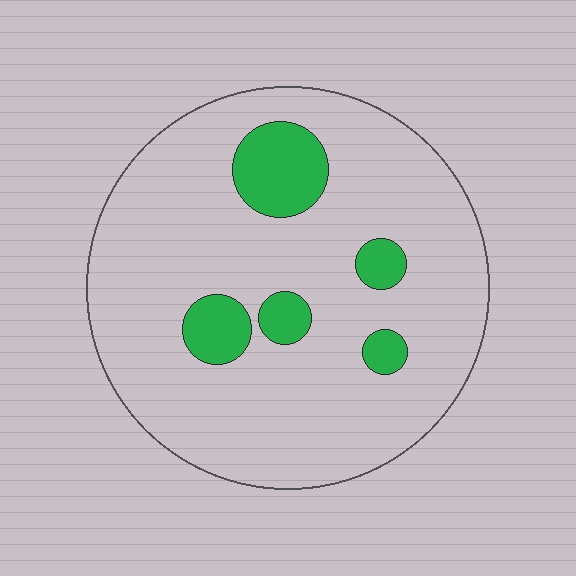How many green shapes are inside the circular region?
5.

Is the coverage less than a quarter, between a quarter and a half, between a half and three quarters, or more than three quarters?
Less than a quarter.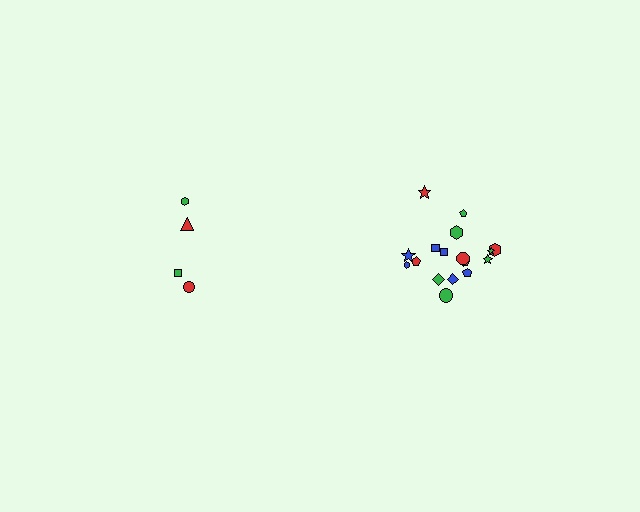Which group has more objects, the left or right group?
The right group.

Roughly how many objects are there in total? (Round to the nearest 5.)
Roughly 20 objects in total.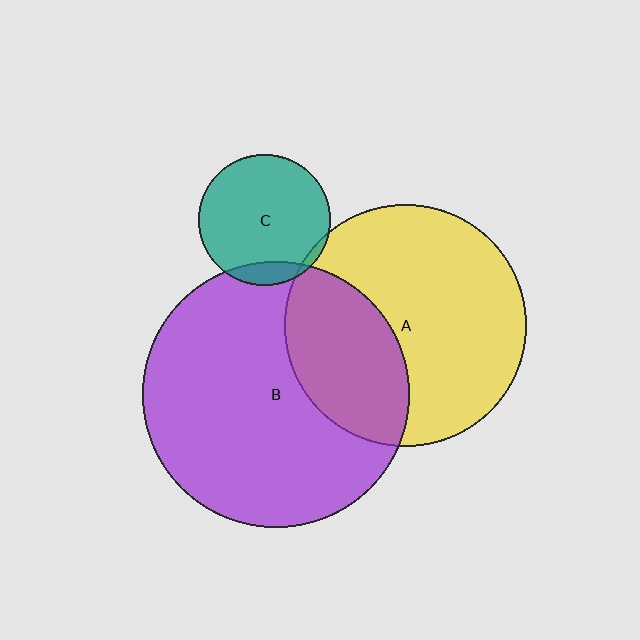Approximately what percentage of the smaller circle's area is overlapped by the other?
Approximately 10%.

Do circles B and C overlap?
Yes.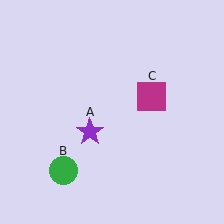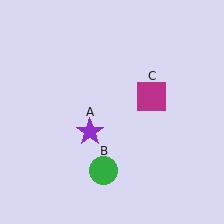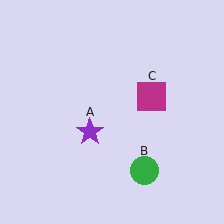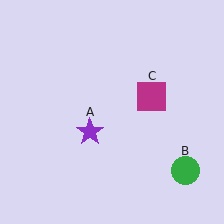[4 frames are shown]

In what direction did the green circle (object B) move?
The green circle (object B) moved right.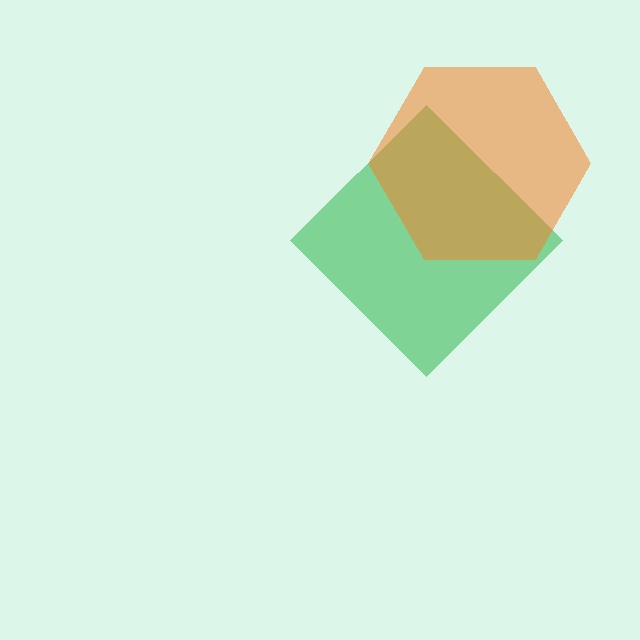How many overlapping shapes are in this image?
There are 2 overlapping shapes in the image.